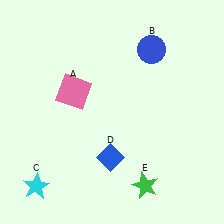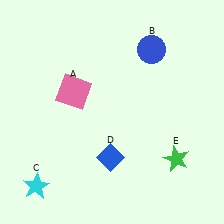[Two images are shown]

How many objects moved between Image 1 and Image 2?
1 object moved between the two images.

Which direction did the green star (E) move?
The green star (E) moved right.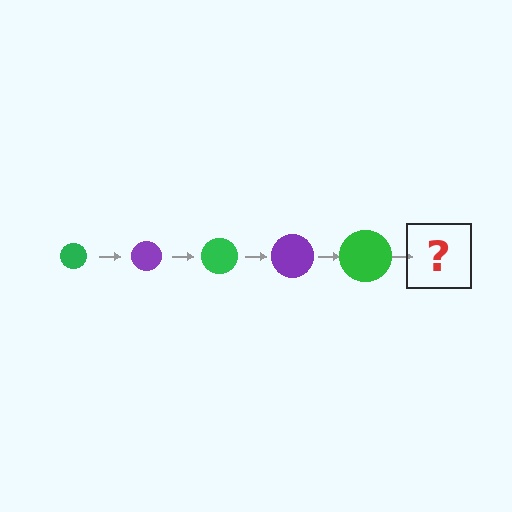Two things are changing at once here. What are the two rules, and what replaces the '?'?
The two rules are that the circle grows larger each step and the color cycles through green and purple. The '?' should be a purple circle, larger than the previous one.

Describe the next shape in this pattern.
It should be a purple circle, larger than the previous one.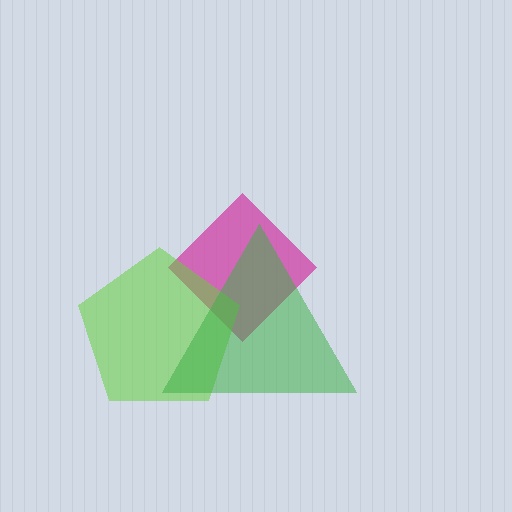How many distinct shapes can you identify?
There are 3 distinct shapes: a magenta diamond, a lime pentagon, a green triangle.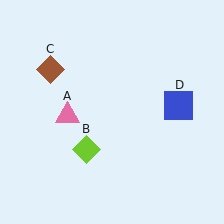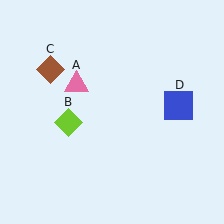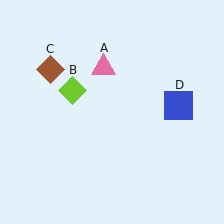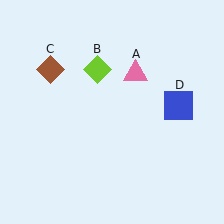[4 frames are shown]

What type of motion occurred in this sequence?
The pink triangle (object A), lime diamond (object B) rotated clockwise around the center of the scene.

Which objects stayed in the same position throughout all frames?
Brown diamond (object C) and blue square (object D) remained stationary.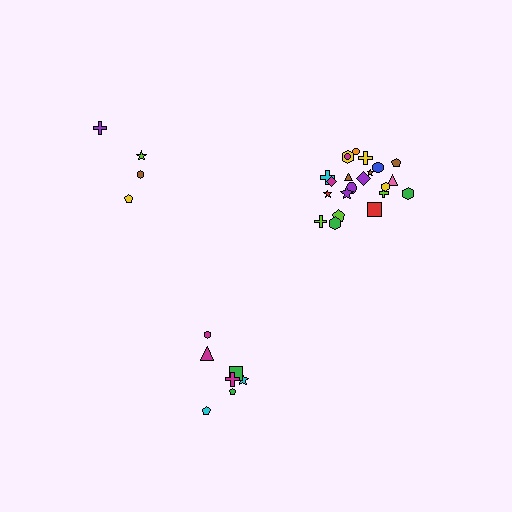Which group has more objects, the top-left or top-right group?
The top-right group.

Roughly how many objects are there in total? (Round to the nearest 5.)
Roughly 35 objects in total.